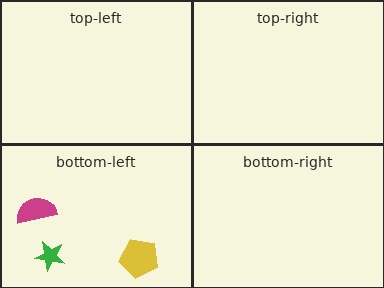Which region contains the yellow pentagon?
The bottom-left region.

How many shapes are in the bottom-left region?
3.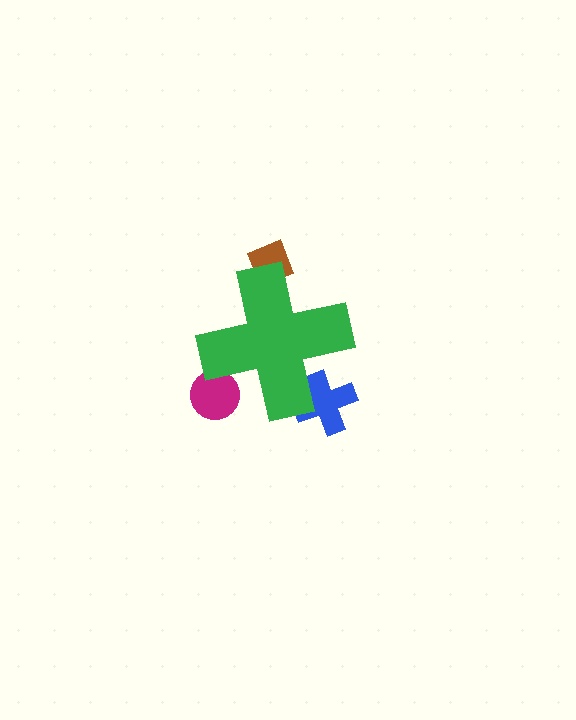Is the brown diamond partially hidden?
Yes, the brown diamond is partially hidden behind the green cross.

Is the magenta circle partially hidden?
Yes, the magenta circle is partially hidden behind the green cross.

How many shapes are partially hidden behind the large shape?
3 shapes are partially hidden.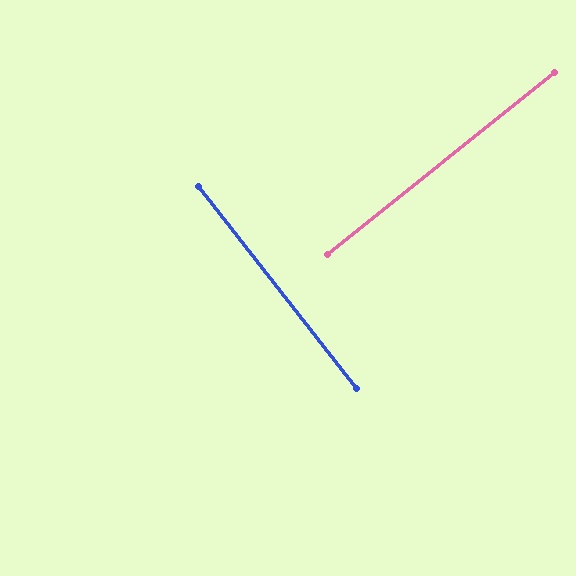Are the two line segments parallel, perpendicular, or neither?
Perpendicular — they meet at approximately 89°.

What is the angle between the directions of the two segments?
Approximately 89 degrees.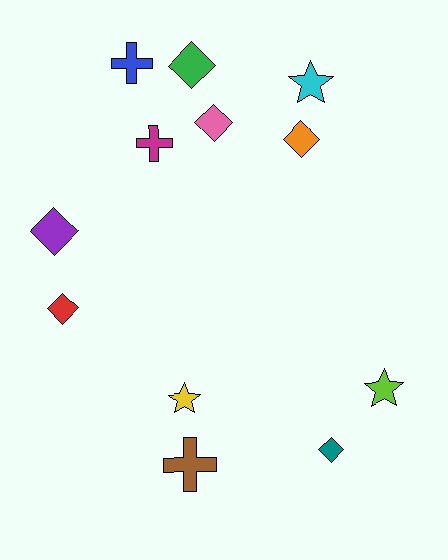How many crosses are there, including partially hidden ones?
There are 3 crosses.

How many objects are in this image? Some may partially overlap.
There are 12 objects.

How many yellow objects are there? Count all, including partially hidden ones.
There is 1 yellow object.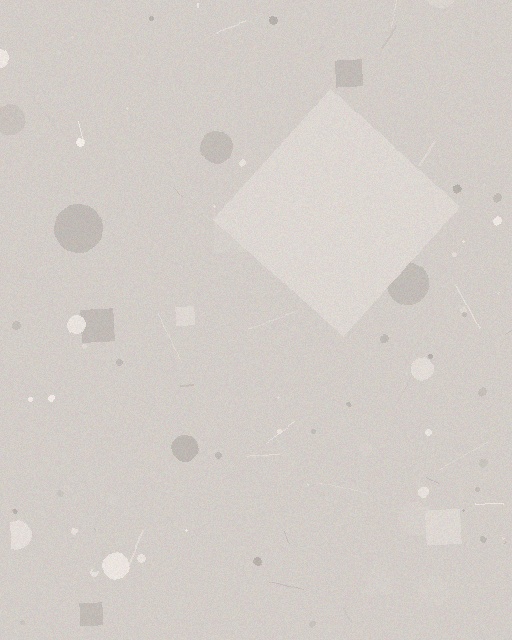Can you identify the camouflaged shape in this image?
The camouflaged shape is a diamond.